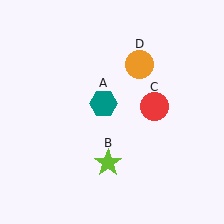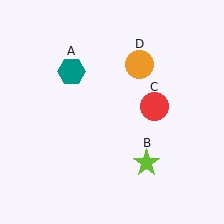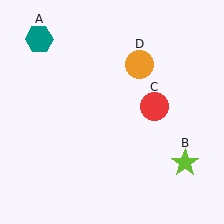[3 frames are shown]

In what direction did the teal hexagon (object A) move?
The teal hexagon (object A) moved up and to the left.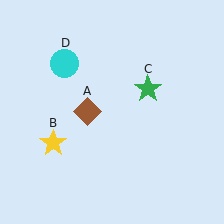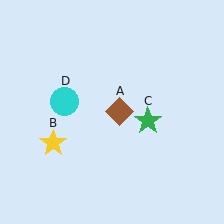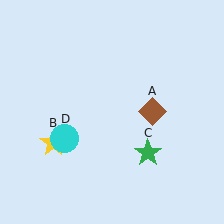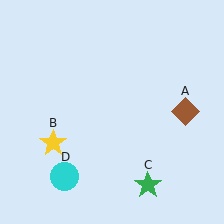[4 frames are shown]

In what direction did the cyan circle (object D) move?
The cyan circle (object D) moved down.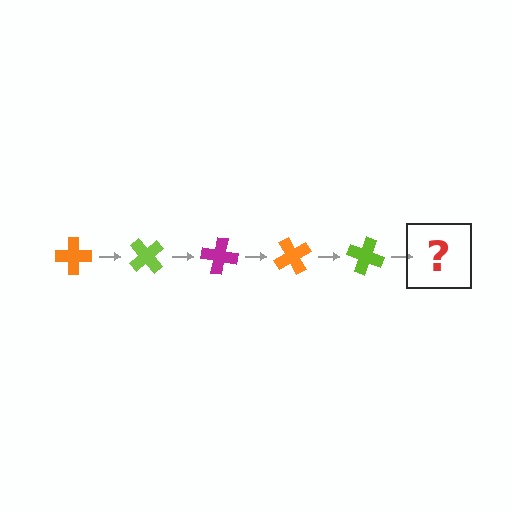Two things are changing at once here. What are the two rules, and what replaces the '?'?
The two rules are that it rotates 50 degrees each step and the color cycles through orange, lime, and magenta. The '?' should be a magenta cross, rotated 250 degrees from the start.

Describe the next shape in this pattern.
It should be a magenta cross, rotated 250 degrees from the start.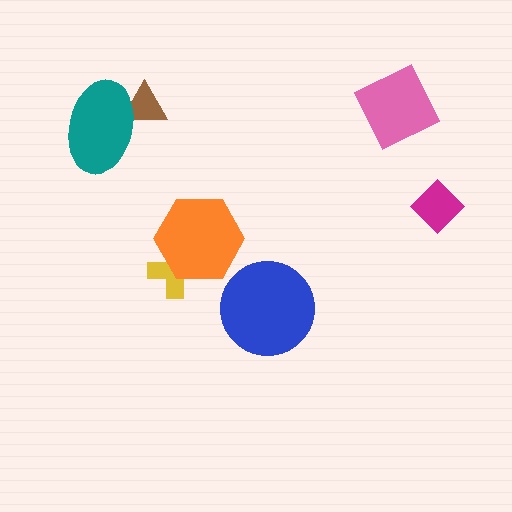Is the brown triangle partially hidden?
Yes, it is partially covered by another shape.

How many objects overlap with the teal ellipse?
1 object overlaps with the teal ellipse.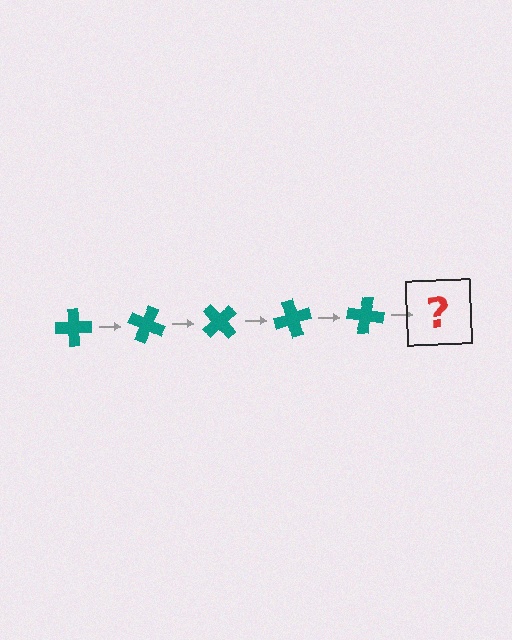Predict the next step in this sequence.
The next step is a teal cross rotated 125 degrees.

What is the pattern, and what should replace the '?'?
The pattern is that the cross rotates 25 degrees each step. The '?' should be a teal cross rotated 125 degrees.